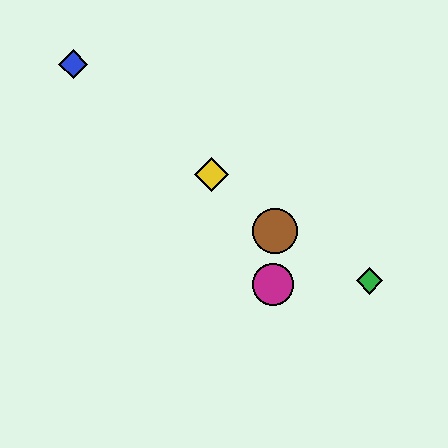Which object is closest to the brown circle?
The magenta circle is closest to the brown circle.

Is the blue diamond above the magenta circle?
Yes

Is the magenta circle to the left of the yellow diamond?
No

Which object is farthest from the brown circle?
The blue diamond is farthest from the brown circle.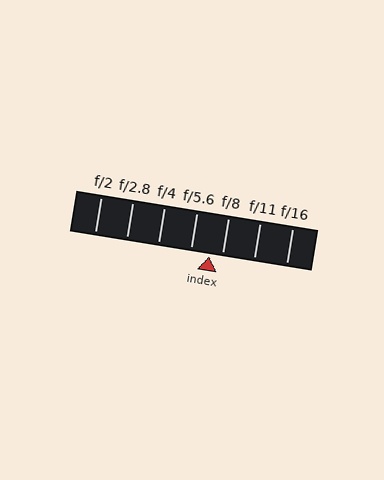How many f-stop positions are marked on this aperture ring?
There are 7 f-stop positions marked.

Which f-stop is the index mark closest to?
The index mark is closest to f/8.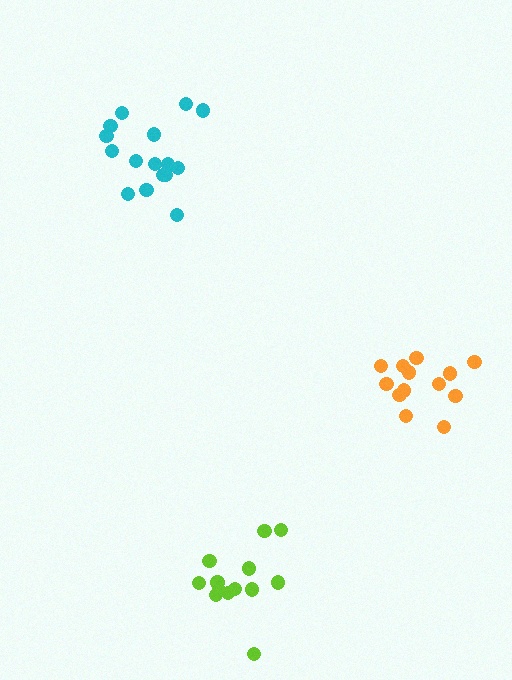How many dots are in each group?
Group 1: 13 dots, Group 2: 13 dots, Group 3: 16 dots (42 total).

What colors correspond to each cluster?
The clusters are colored: orange, lime, cyan.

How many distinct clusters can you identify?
There are 3 distinct clusters.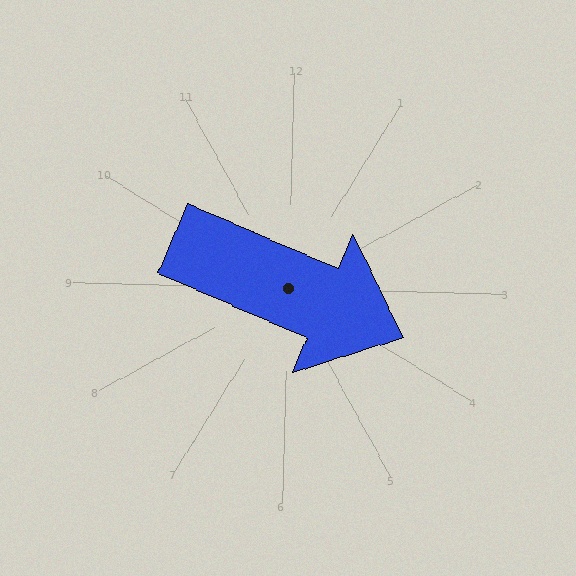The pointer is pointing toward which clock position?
Roughly 4 o'clock.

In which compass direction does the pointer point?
East.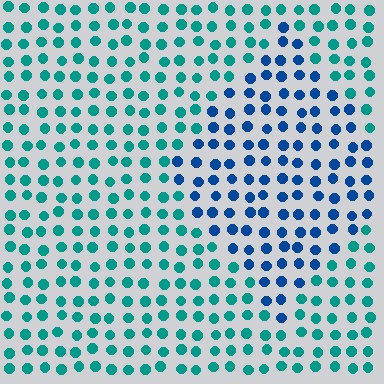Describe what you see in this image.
The image is filled with small teal elements in a uniform arrangement. A diamond-shaped region is visible where the elements are tinted to a slightly different hue, forming a subtle color boundary.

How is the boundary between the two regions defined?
The boundary is defined purely by a slight shift in hue (about 39 degrees). Spacing, size, and orientation are identical on both sides.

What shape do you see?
I see a diamond.